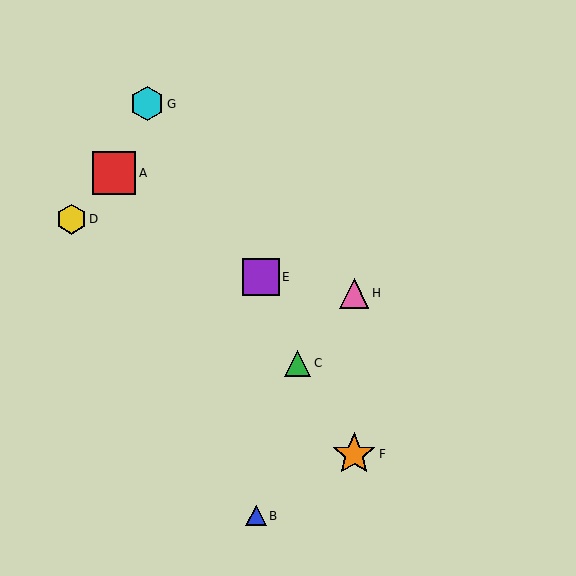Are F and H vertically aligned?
Yes, both are at x≈354.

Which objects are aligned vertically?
Objects F, H are aligned vertically.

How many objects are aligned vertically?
2 objects (F, H) are aligned vertically.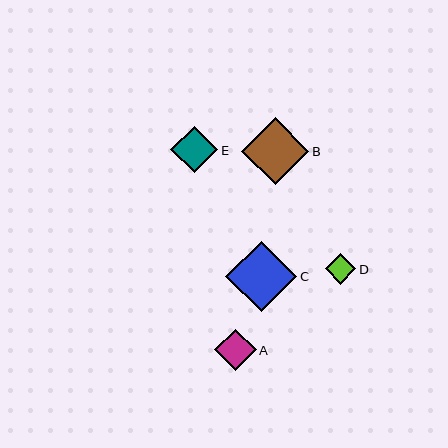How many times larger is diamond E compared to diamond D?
Diamond E is approximately 1.5 times the size of diamond D.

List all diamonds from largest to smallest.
From largest to smallest: C, B, E, A, D.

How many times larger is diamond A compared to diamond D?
Diamond A is approximately 1.4 times the size of diamond D.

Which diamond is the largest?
Diamond C is the largest with a size of approximately 71 pixels.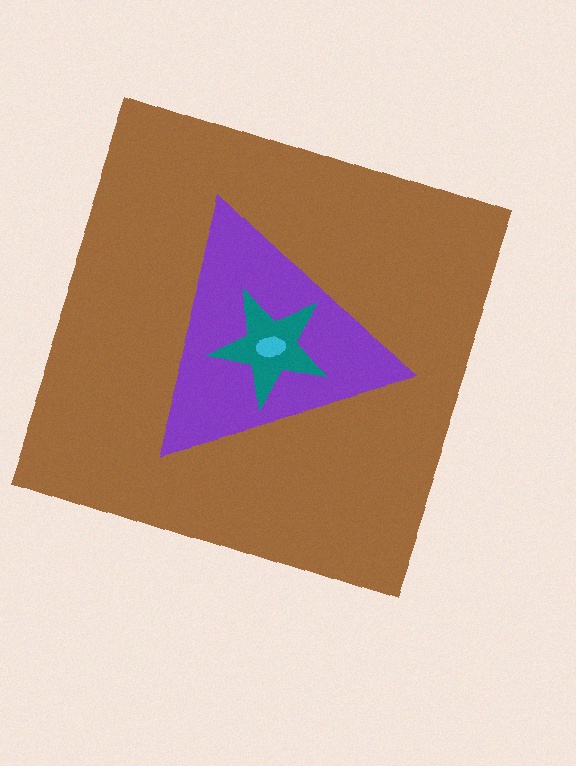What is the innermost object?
The cyan ellipse.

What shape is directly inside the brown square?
The purple triangle.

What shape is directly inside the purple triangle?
The teal star.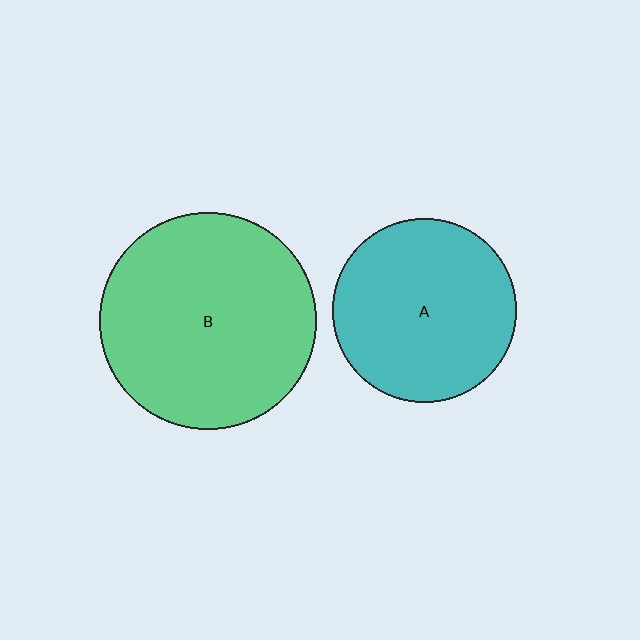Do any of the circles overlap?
No, none of the circles overlap.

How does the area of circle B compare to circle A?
Approximately 1.4 times.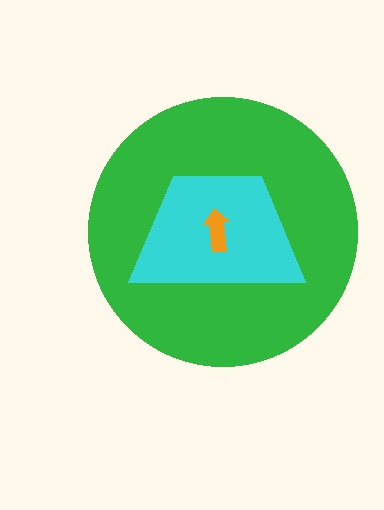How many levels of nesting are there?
3.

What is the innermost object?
The orange arrow.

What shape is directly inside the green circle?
The cyan trapezoid.